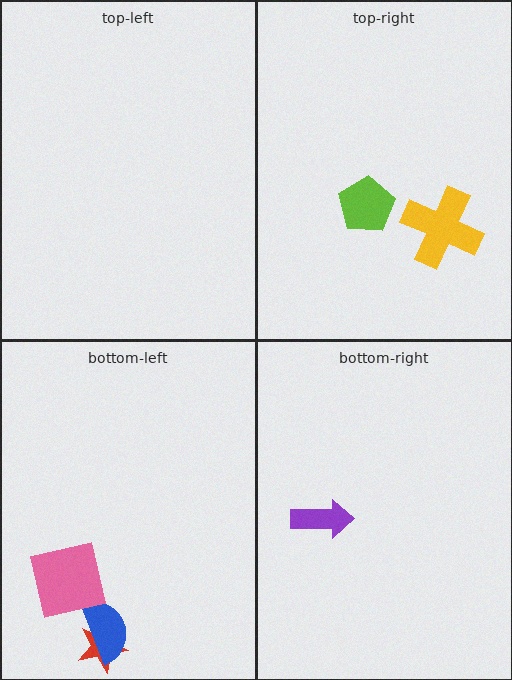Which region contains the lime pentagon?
The top-right region.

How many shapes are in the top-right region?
2.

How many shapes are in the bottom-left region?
3.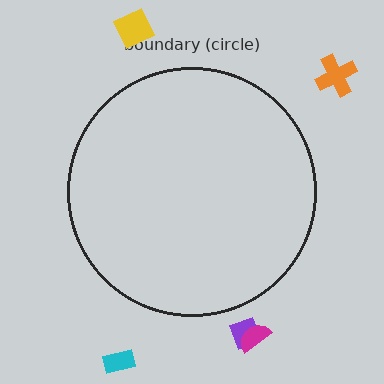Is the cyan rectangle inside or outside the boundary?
Outside.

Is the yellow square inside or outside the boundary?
Outside.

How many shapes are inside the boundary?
0 inside, 5 outside.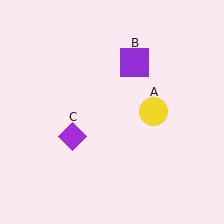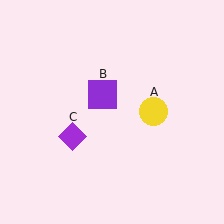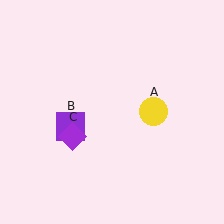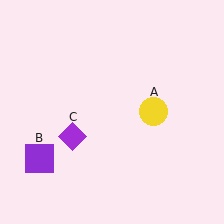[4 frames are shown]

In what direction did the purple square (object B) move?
The purple square (object B) moved down and to the left.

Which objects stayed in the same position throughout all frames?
Yellow circle (object A) and purple diamond (object C) remained stationary.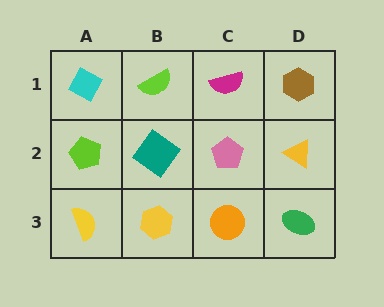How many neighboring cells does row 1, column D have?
2.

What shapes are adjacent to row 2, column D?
A brown hexagon (row 1, column D), a green ellipse (row 3, column D), a pink pentagon (row 2, column C).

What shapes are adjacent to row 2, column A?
A cyan diamond (row 1, column A), a yellow semicircle (row 3, column A), a teal diamond (row 2, column B).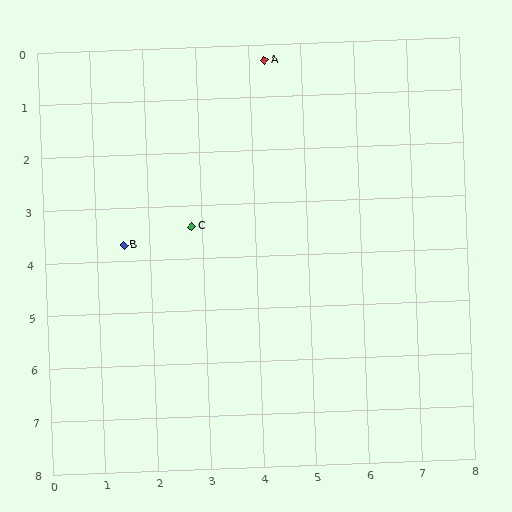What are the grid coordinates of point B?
Point B is at approximately (1.5, 3.7).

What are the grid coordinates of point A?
Point A is at approximately (4.3, 0.3).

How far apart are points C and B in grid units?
Points C and B are about 1.3 grid units apart.